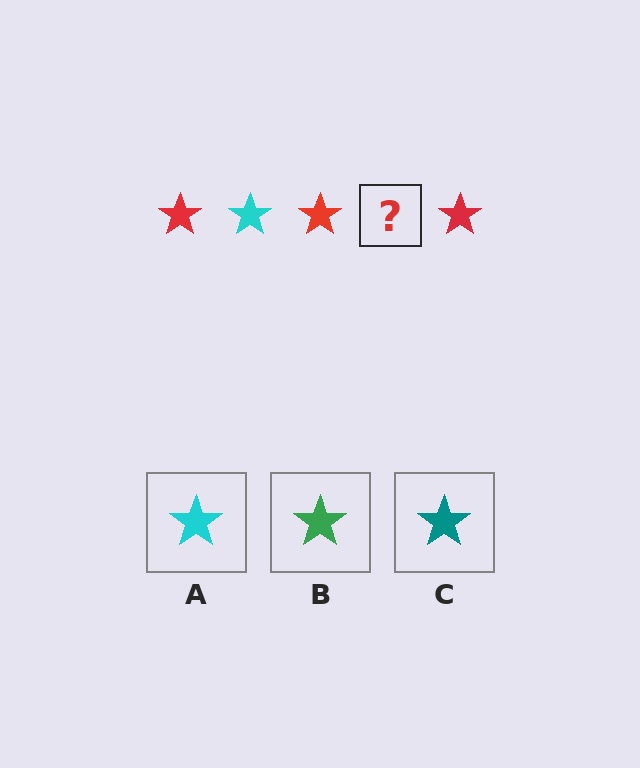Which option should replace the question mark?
Option A.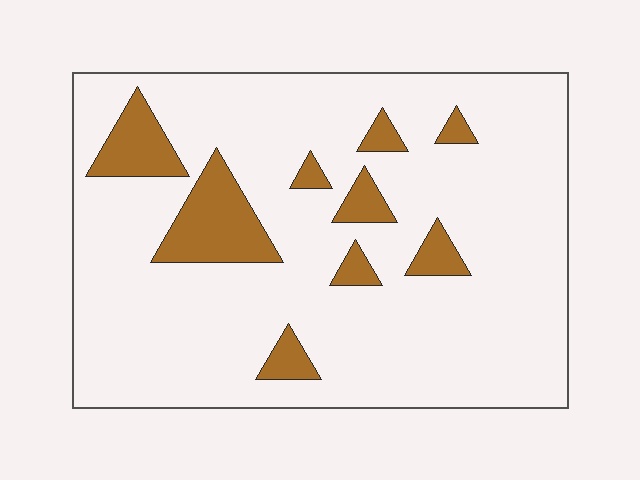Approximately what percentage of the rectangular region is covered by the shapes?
Approximately 15%.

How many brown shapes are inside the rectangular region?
9.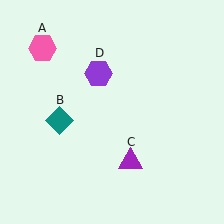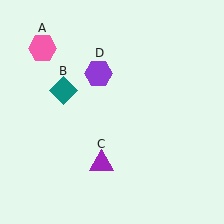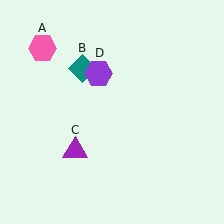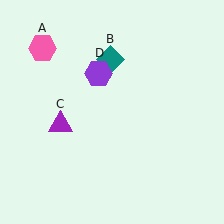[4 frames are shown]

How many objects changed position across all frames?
2 objects changed position: teal diamond (object B), purple triangle (object C).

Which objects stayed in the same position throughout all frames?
Pink hexagon (object A) and purple hexagon (object D) remained stationary.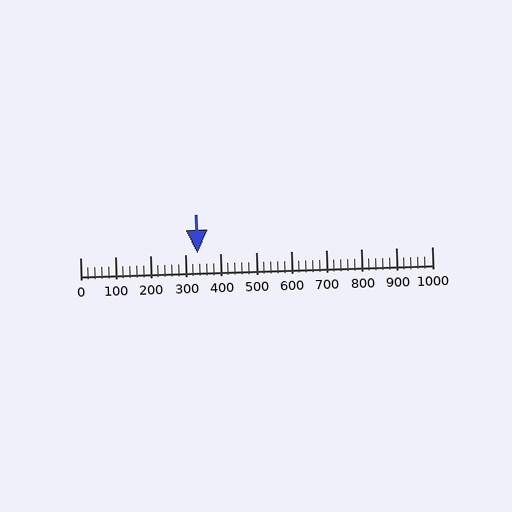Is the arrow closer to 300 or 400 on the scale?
The arrow is closer to 300.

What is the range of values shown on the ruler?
The ruler shows values from 0 to 1000.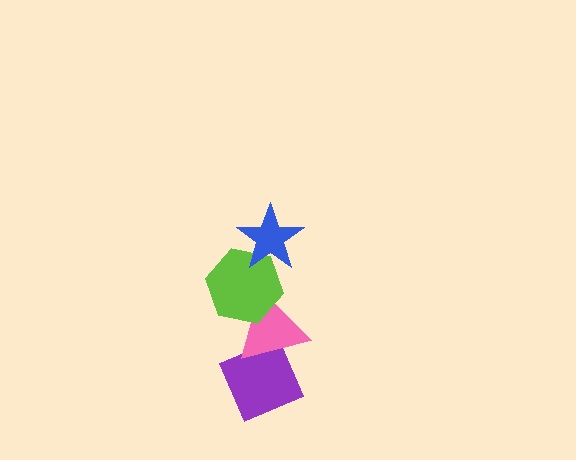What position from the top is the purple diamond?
The purple diamond is 4th from the top.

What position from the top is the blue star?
The blue star is 1st from the top.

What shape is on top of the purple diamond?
The pink triangle is on top of the purple diamond.